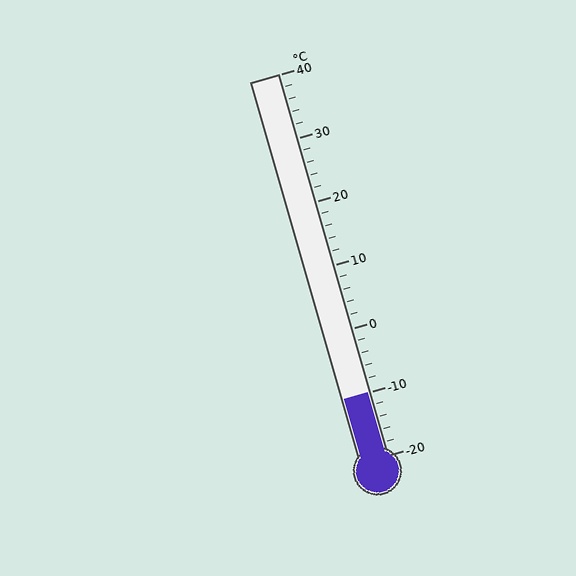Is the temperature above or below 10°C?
The temperature is below 10°C.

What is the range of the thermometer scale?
The thermometer scale ranges from -20°C to 40°C.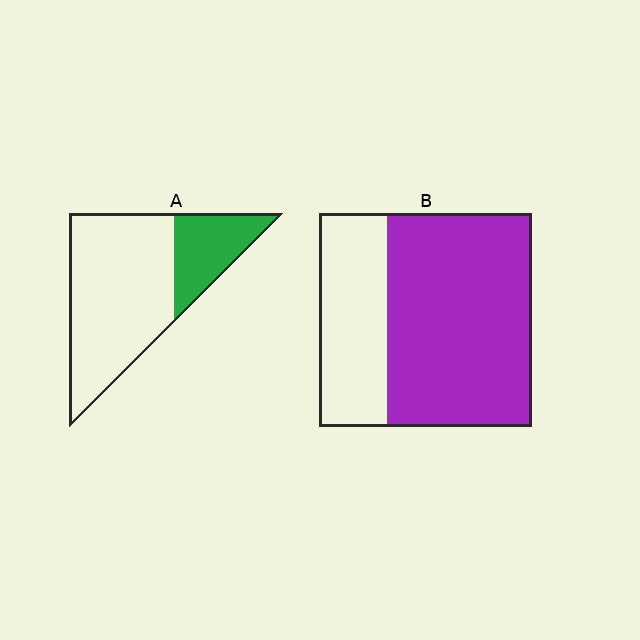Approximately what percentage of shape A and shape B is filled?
A is approximately 25% and B is approximately 70%.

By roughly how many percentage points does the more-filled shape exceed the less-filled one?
By roughly 40 percentage points (B over A).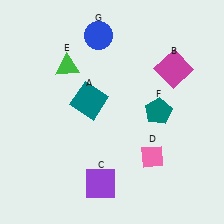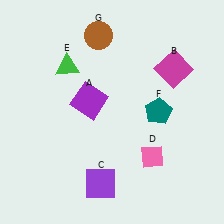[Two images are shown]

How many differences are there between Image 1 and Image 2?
There are 2 differences between the two images.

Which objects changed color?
A changed from teal to purple. G changed from blue to brown.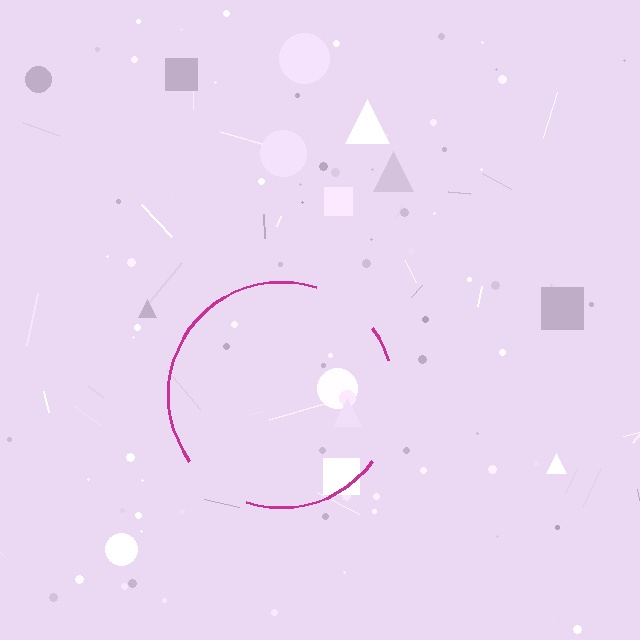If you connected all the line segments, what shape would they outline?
They would outline a circle.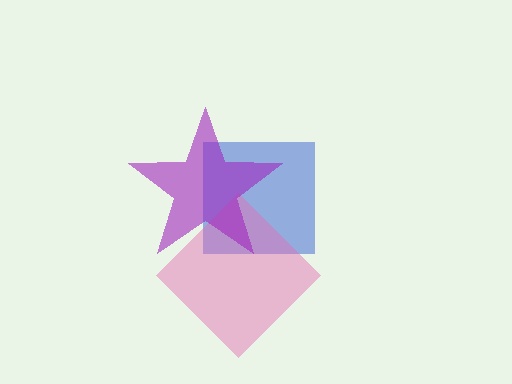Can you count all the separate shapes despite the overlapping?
Yes, there are 3 separate shapes.